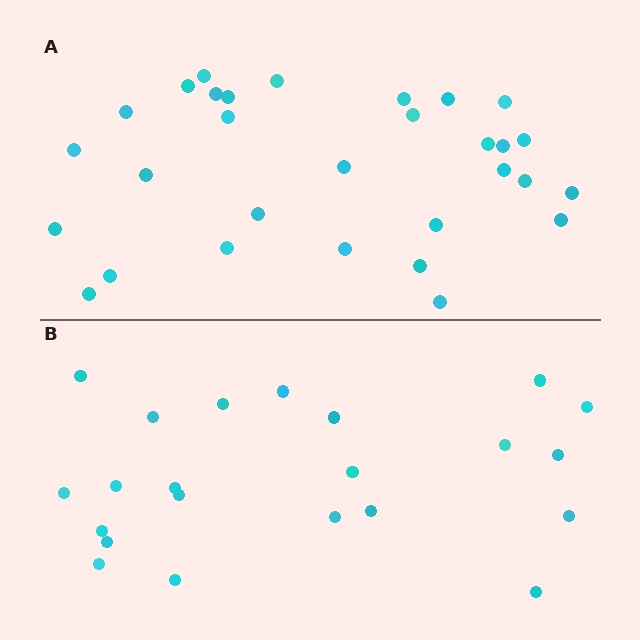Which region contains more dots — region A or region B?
Region A (the top region) has more dots.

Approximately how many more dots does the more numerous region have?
Region A has roughly 8 or so more dots than region B.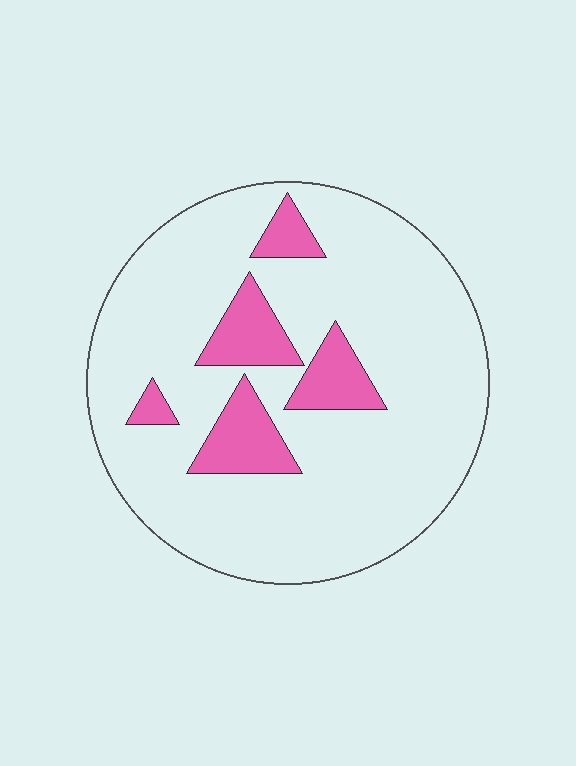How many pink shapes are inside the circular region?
5.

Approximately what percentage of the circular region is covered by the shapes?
Approximately 15%.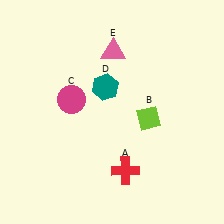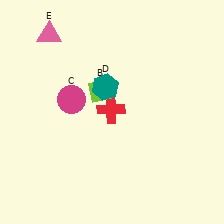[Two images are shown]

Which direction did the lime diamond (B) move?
The lime diamond (B) moved left.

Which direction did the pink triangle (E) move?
The pink triangle (E) moved left.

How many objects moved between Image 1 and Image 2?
3 objects moved between the two images.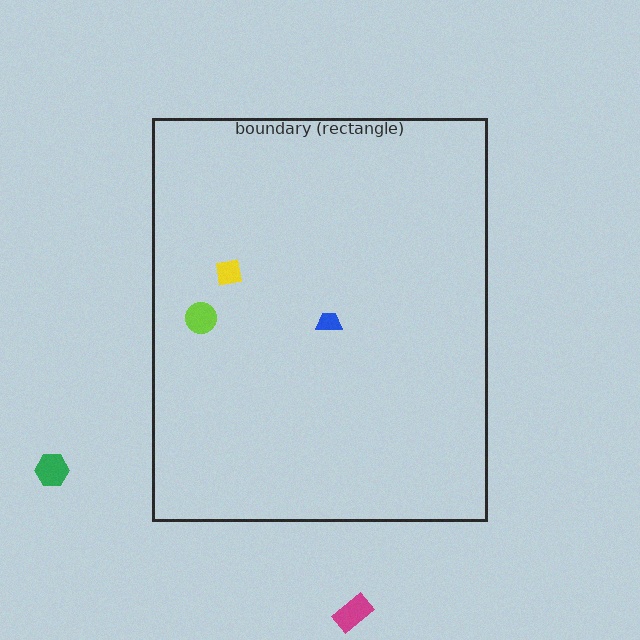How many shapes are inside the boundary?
3 inside, 2 outside.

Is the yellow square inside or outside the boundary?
Inside.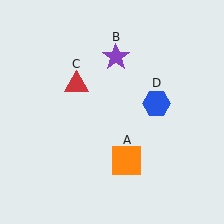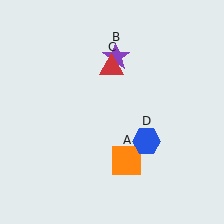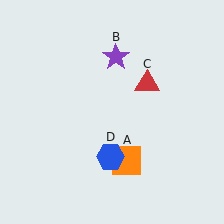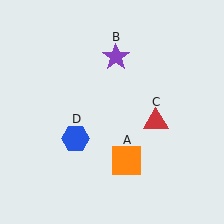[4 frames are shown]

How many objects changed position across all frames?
2 objects changed position: red triangle (object C), blue hexagon (object D).